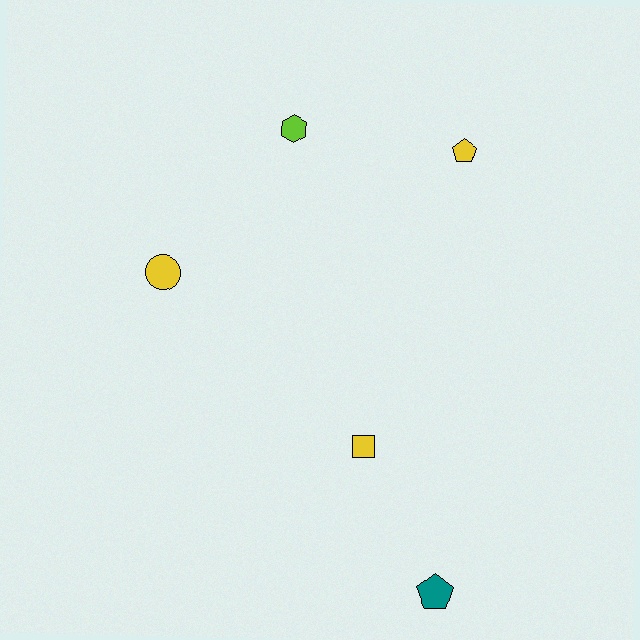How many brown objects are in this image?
There are no brown objects.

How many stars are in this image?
There are no stars.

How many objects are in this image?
There are 5 objects.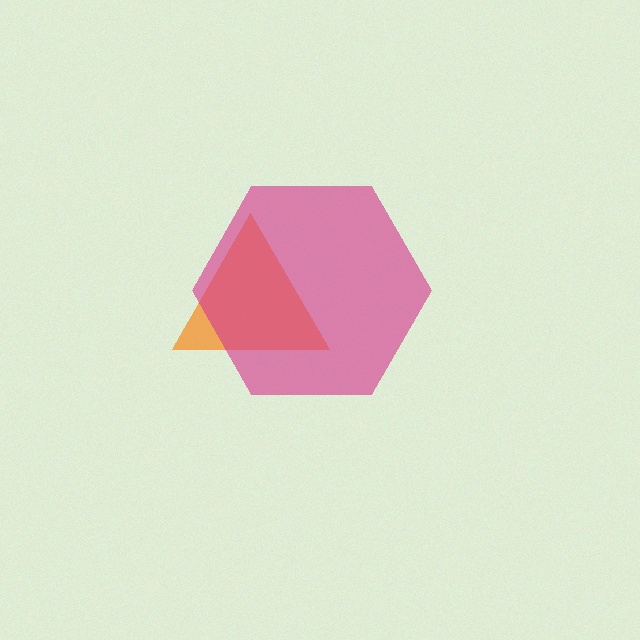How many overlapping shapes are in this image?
There are 2 overlapping shapes in the image.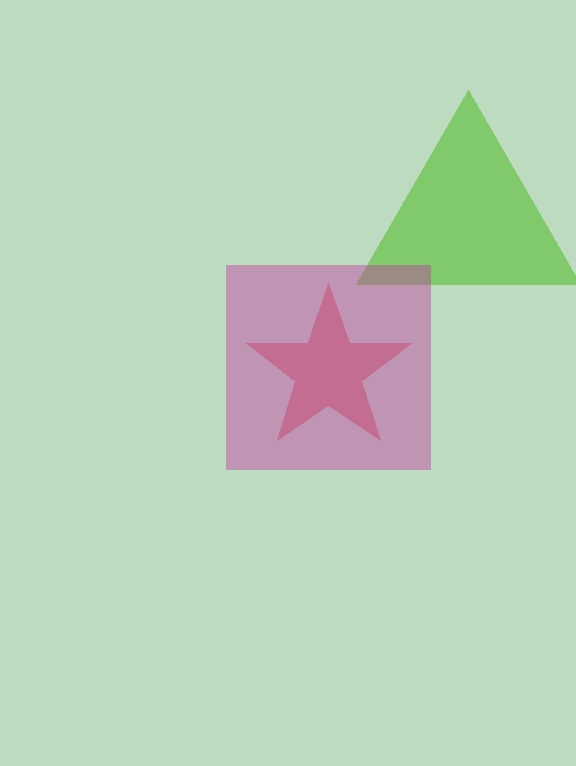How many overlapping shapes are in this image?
There are 3 overlapping shapes in the image.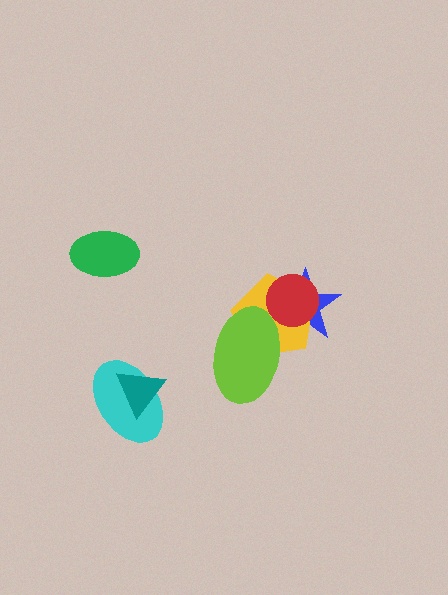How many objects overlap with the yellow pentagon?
3 objects overlap with the yellow pentagon.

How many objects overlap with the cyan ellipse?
1 object overlaps with the cyan ellipse.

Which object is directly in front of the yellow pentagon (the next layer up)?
The lime ellipse is directly in front of the yellow pentagon.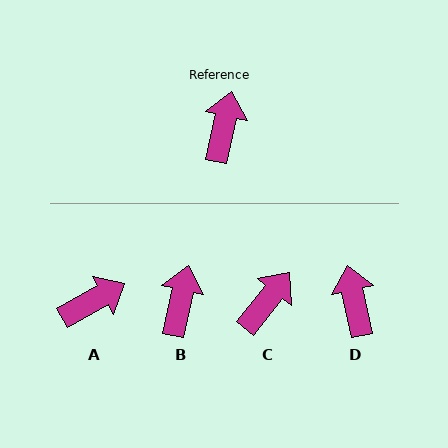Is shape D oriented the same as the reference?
No, it is off by about 24 degrees.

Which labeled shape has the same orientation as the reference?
B.